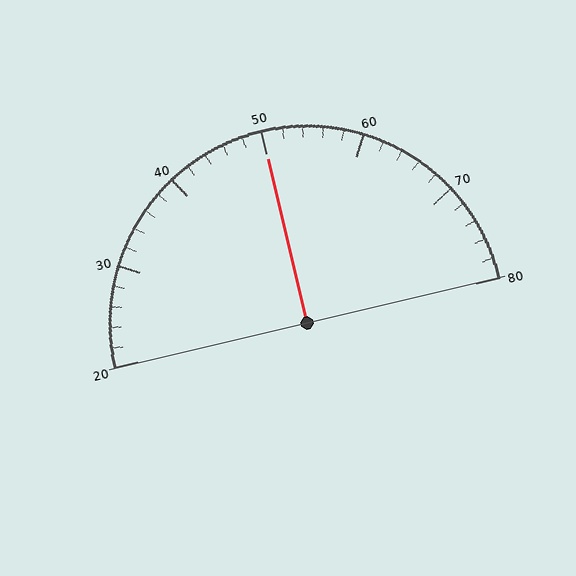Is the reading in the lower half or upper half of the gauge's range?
The reading is in the upper half of the range (20 to 80).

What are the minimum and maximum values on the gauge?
The gauge ranges from 20 to 80.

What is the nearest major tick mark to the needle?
The nearest major tick mark is 50.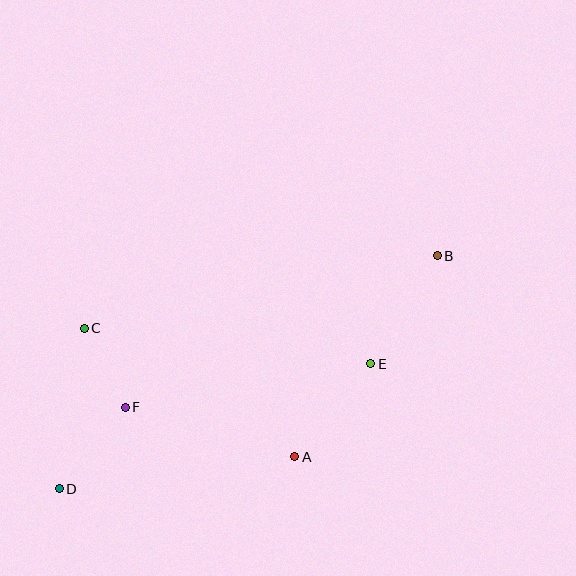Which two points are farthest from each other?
Points B and D are farthest from each other.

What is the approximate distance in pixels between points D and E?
The distance between D and E is approximately 336 pixels.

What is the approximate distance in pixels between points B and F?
The distance between B and F is approximately 347 pixels.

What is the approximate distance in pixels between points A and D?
The distance between A and D is approximately 238 pixels.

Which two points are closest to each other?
Points C and F are closest to each other.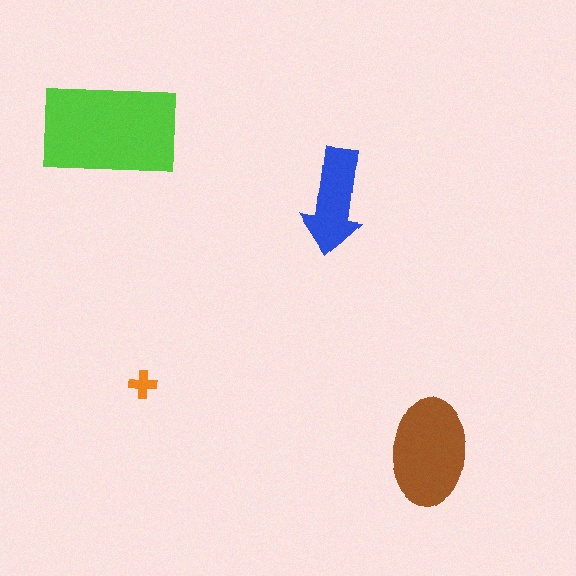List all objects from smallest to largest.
The orange cross, the blue arrow, the brown ellipse, the lime rectangle.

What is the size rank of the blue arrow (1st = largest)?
3rd.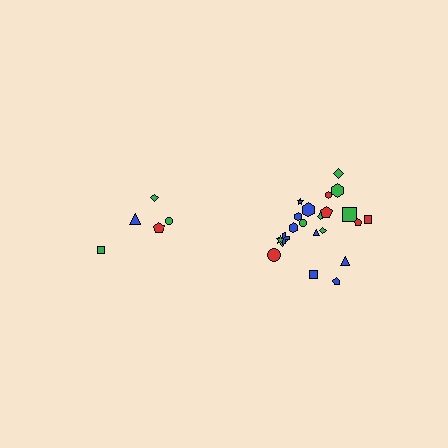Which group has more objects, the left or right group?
The right group.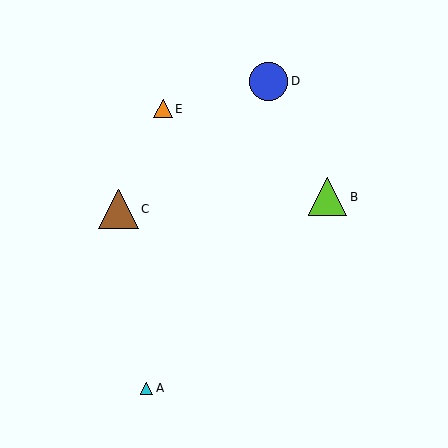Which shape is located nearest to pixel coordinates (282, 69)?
The blue circle (labeled D) at (269, 81) is nearest to that location.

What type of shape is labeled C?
Shape C is a brown triangle.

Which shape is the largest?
The brown triangle (labeled C) is the largest.